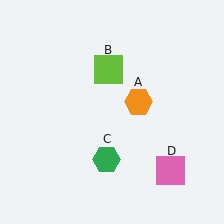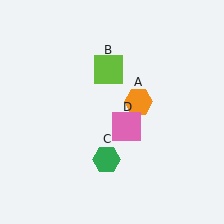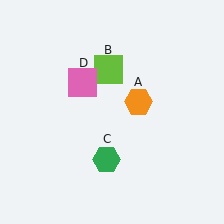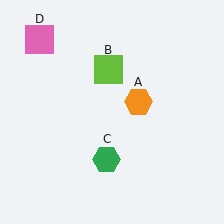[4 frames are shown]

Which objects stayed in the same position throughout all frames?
Orange hexagon (object A) and lime square (object B) and green hexagon (object C) remained stationary.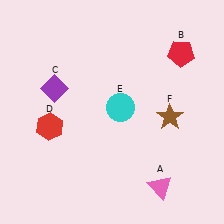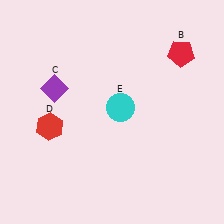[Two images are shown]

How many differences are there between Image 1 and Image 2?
There are 2 differences between the two images.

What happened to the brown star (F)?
The brown star (F) was removed in Image 2. It was in the bottom-right area of Image 1.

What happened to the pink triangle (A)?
The pink triangle (A) was removed in Image 2. It was in the bottom-right area of Image 1.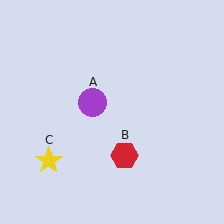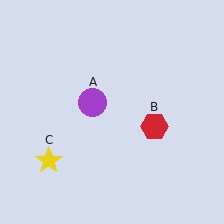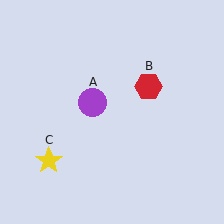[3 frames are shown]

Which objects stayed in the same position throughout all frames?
Purple circle (object A) and yellow star (object C) remained stationary.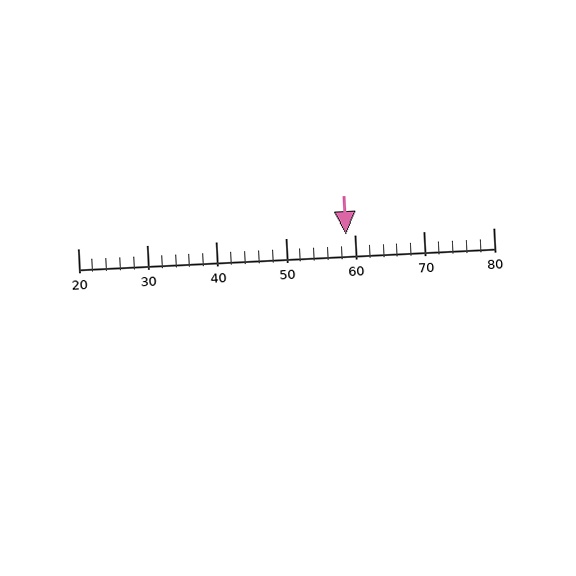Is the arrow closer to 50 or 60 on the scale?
The arrow is closer to 60.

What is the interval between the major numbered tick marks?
The major tick marks are spaced 10 units apart.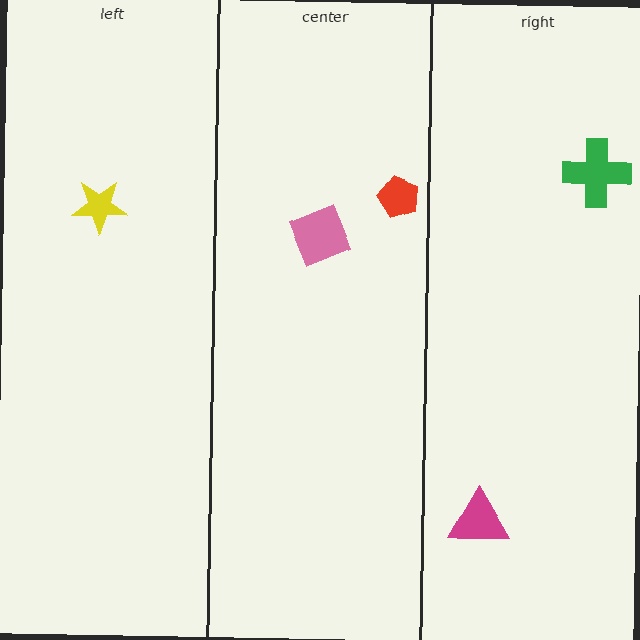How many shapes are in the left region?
1.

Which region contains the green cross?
The right region.